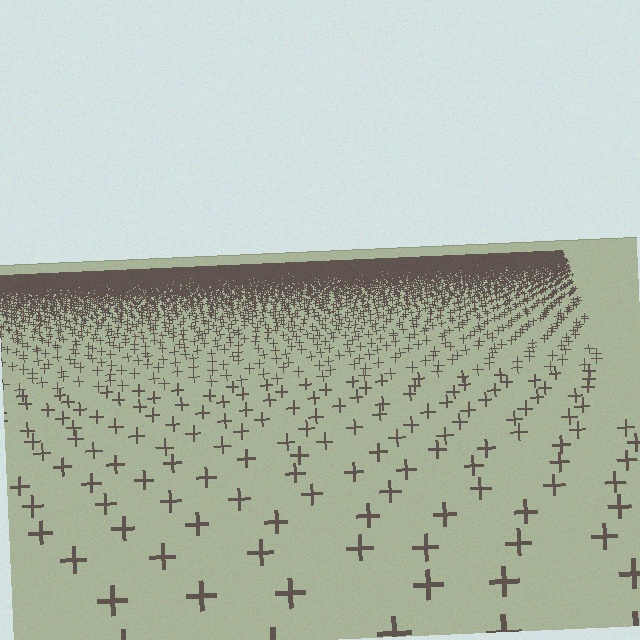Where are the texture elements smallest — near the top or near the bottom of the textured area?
Near the top.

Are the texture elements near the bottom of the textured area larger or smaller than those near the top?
Larger. Near the bottom, elements are closer to the viewer and appear at a bigger on-screen size.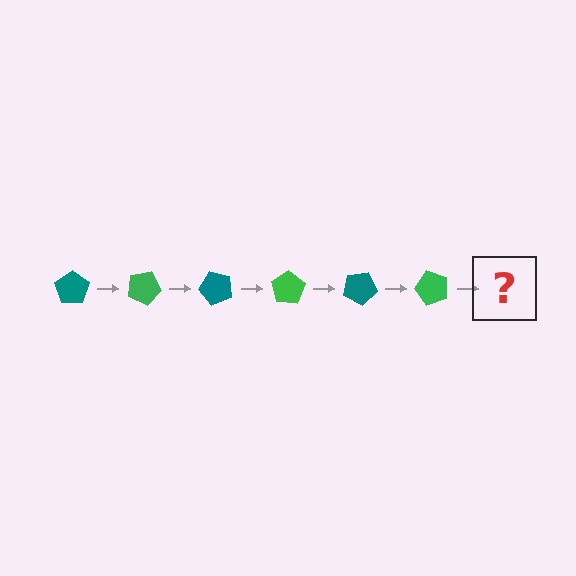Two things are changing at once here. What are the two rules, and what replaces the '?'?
The two rules are that it rotates 25 degrees each step and the color cycles through teal and green. The '?' should be a teal pentagon, rotated 150 degrees from the start.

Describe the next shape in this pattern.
It should be a teal pentagon, rotated 150 degrees from the start.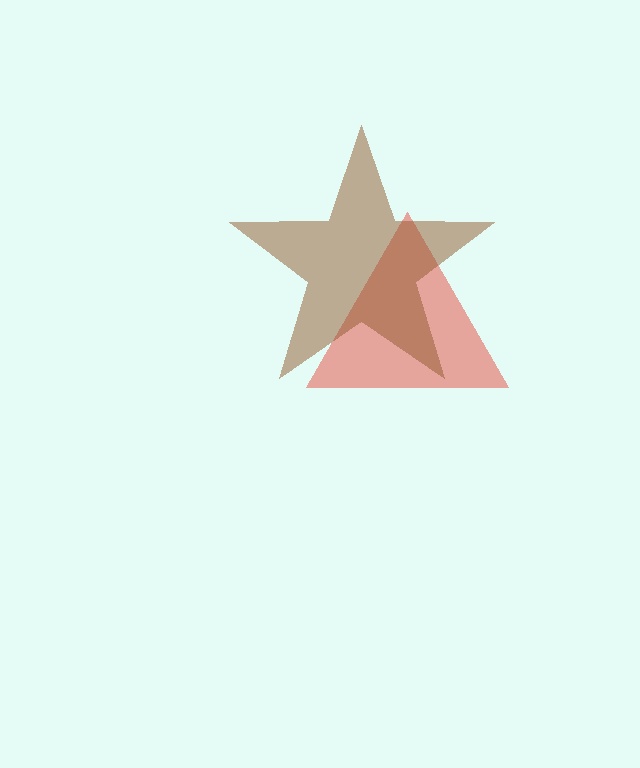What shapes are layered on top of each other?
The layered shapes are: a red triangle, a brown star.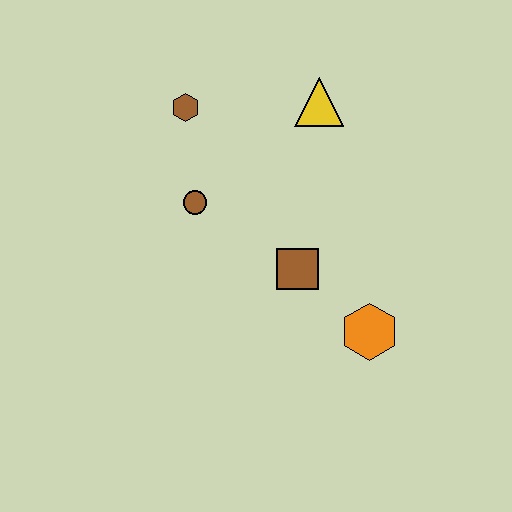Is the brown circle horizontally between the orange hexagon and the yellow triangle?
No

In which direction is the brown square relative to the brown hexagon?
The brown square is below the brown hexagon.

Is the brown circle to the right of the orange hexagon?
No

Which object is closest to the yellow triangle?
The brown hexagon is closest to the yellow triangle.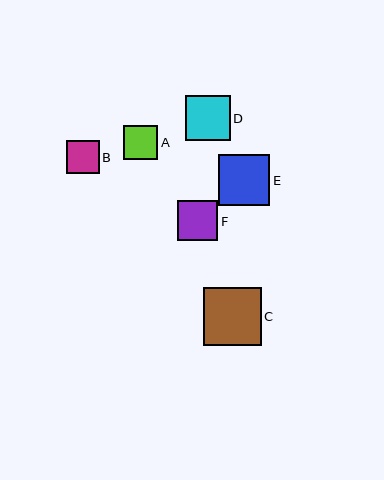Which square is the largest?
Square C is the largest with a size of approximately 58 pixels.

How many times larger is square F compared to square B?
Square F is approximately 1.2 times the size of square B.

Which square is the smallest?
Square B is the smallest with a size of approximately 33 pixels.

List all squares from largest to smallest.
From largest to smallest: C, E, D, F, A, B.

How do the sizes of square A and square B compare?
Square A and square B are approximately the same size.